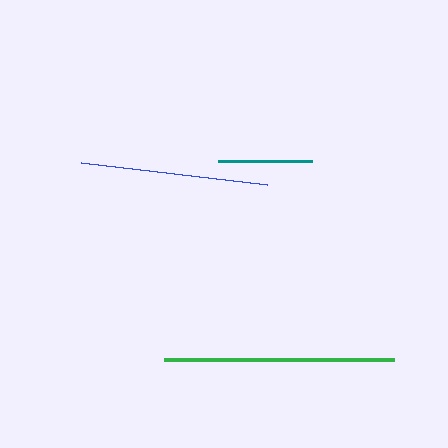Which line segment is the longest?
The green line is the longest at approximately 230 pixels.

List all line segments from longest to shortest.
From longest to shortest: green, blue, teal.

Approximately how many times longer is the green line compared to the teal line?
The green line is approximately 2.4 times the length of the teal line.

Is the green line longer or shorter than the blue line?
The green line is longer than the blue line.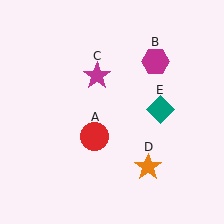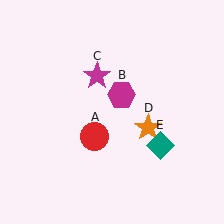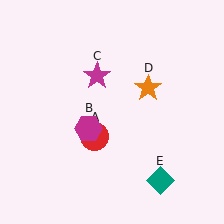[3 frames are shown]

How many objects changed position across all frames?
3 objects changed position: magenta hexagon (object B), orange star (object D), teal diamond (object E).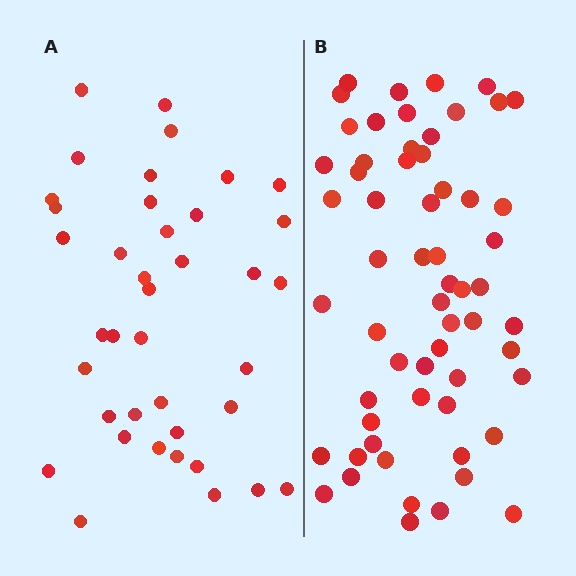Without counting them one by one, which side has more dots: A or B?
Region B (the right region) has more dots.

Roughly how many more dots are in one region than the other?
Region B has approximately 20 more dots than region A.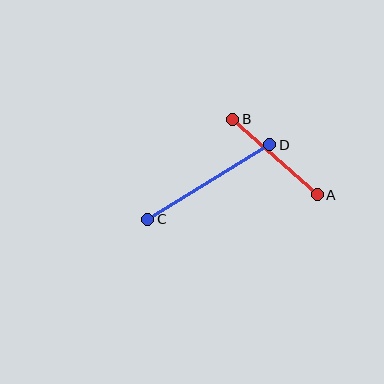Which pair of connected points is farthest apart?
Points C and D are farthest apart.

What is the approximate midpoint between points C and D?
The midpoint is at approximately (209, 182) pixels.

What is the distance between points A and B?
The distance is approximately 113 pixels.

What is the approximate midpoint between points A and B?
The midpoint is at approximately (275, 157) pixels.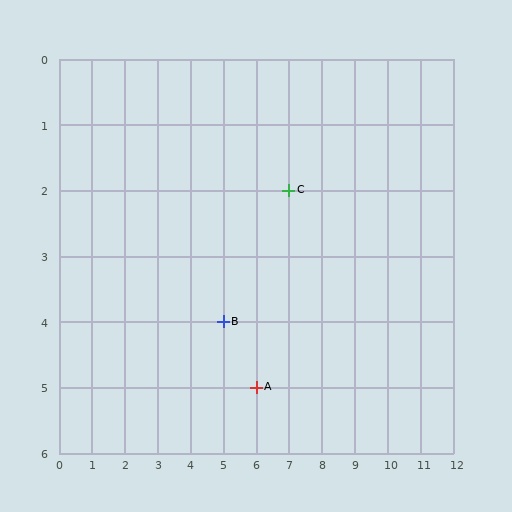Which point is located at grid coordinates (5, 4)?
Point B is at (5, 4).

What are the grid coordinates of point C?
Point C is at grid coordinates (7, 2).